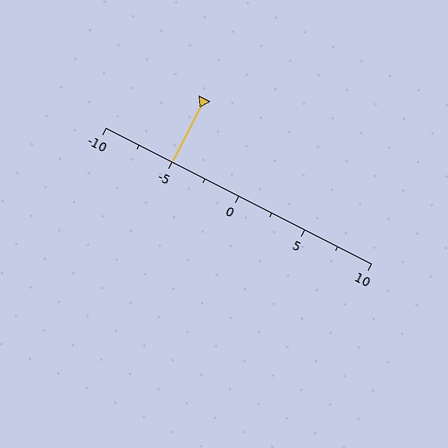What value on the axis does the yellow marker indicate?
The marker indicates approximately -5.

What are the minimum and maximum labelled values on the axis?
The axis runs from -10 to 10.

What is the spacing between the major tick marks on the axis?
The major ticks are spaced 5 apart.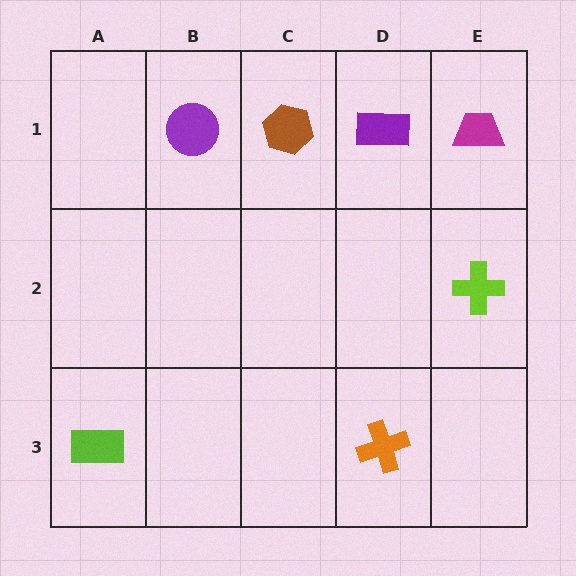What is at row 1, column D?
A purple rectangle.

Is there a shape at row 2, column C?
No, that cell is empty.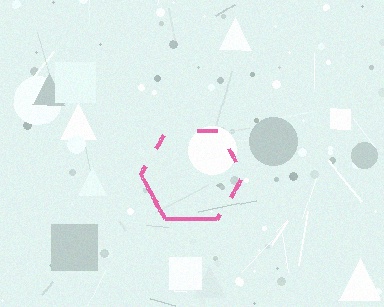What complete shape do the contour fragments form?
The contour fragments form a hexagon.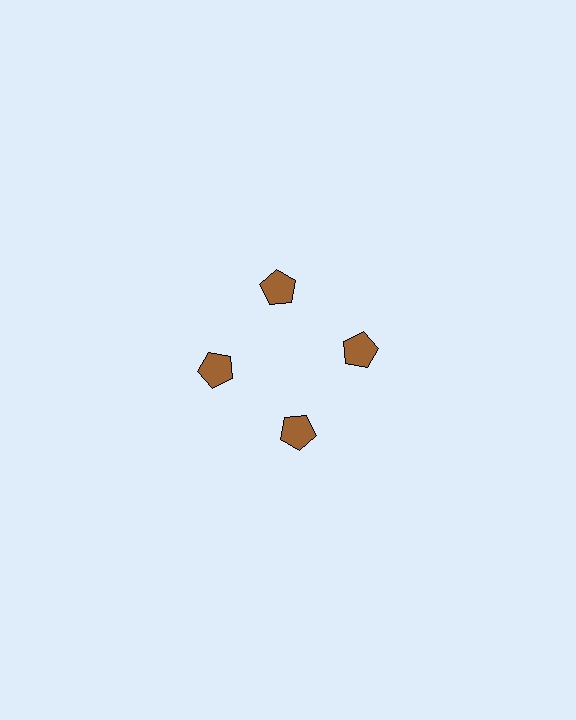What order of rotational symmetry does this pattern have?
This pattern has 4-fold rotational symmetry.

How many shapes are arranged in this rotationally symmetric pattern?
There are 4 shapes, arranged in 4 groups of 1.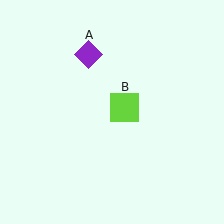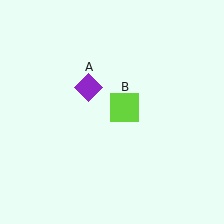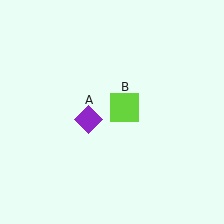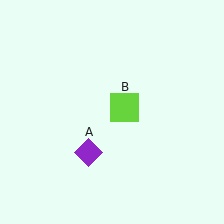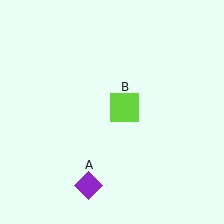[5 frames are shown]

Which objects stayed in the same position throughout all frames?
Lime square (object B) remained stationary.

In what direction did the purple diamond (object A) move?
The purple diamond (object A) moved down.